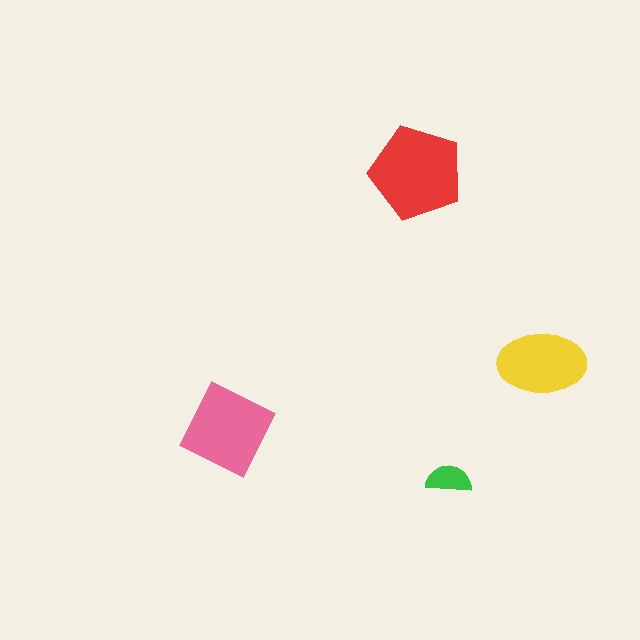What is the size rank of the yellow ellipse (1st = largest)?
3rd.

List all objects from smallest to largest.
The green semicircle, the yellow ellipse, the pink square, the red pentagon.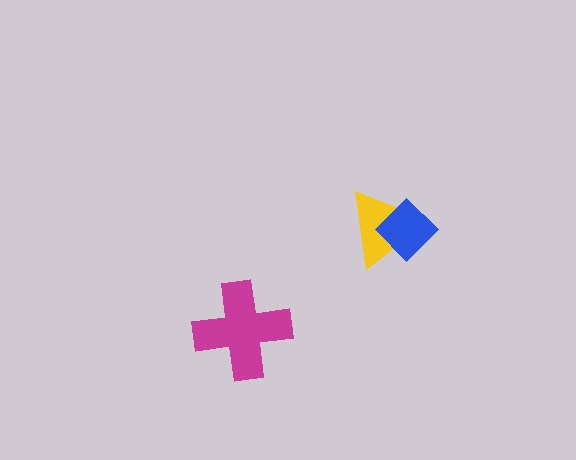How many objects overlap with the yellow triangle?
1 object overlaps with the yellow triangle.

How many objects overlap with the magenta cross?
0 objects overlap with the magenta cross.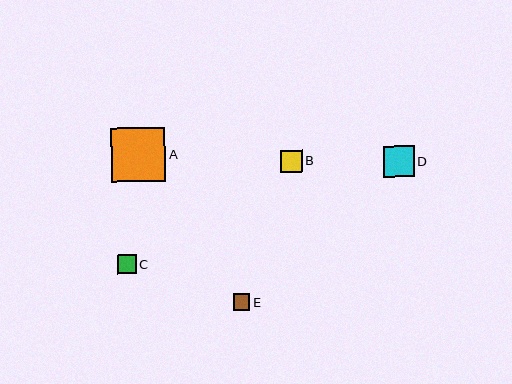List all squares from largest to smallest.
From largest to smallest: A, D, B, C, E.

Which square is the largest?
Square A is the largest with a size of approximately 54 pixels.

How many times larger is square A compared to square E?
Square A is approximately 3.2 times the size of square E.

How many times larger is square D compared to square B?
Square D is approximately 1.4 times the size of square B.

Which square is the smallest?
Square E is the smallest with a size of approximately 17 pixels.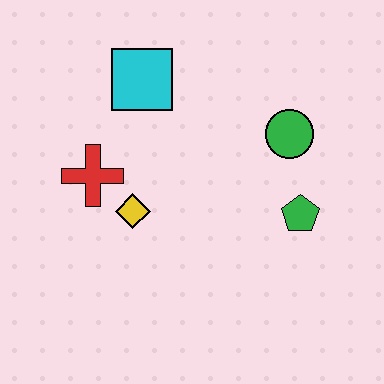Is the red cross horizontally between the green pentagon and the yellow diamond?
No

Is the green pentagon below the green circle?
Yes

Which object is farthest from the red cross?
The green pentagon is farthest from the red cross.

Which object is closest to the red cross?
The yellow diamond is closest to the red cross.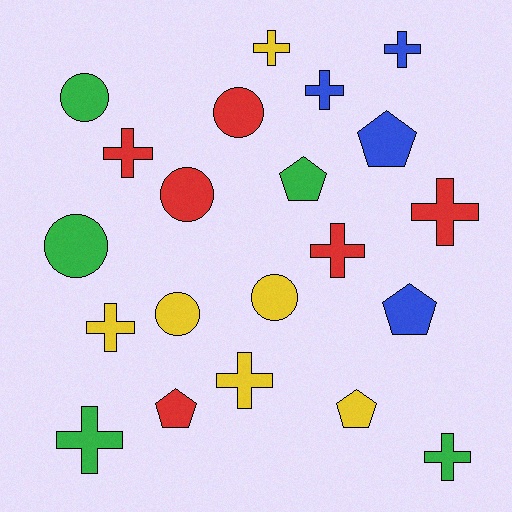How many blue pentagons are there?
There are 2 blue pentagons.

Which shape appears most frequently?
Cross, with 10 objects.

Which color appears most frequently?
Yellow, with 6 objects.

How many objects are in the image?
There are 21 objects.